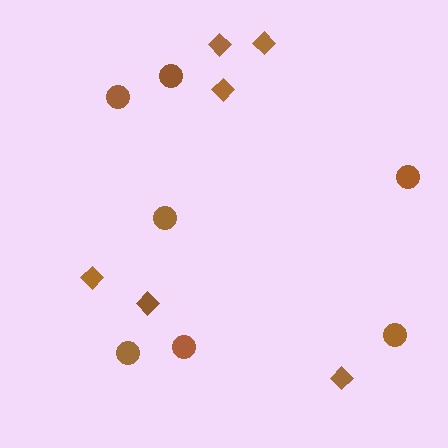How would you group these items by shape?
There are 2 groups: one group of circles (7) and one group of diamonds (6).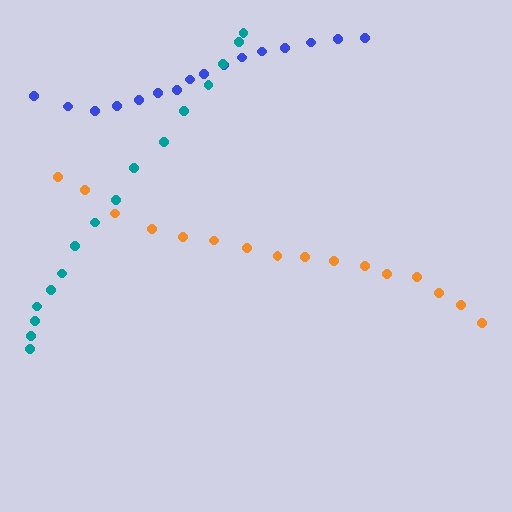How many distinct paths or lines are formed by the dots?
There are 3 distinct paths.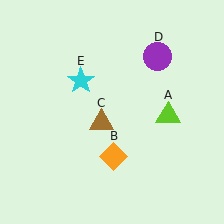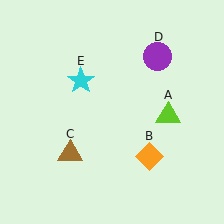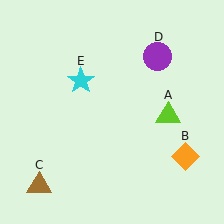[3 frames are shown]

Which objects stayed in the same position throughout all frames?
Lime triangle (object A) and purple circle (object D) and cyan star (object E) remained stationary.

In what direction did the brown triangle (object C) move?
The brown triangle (object C) moved down and to the left.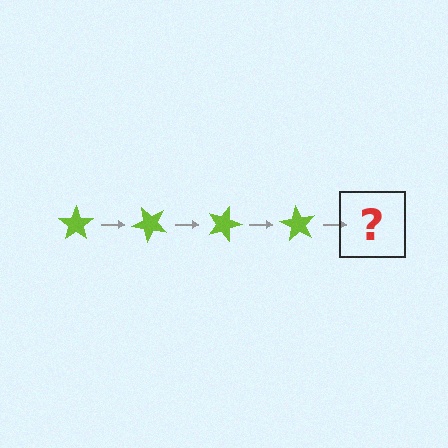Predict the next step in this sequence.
The next step is a lime star rotated 180 degrees.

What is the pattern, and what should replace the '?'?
The pattern is that the star rotates 45 degrees each step. The '?' should be a lime star rotated 180 degrees.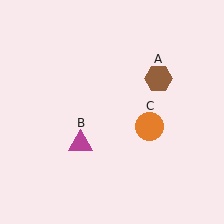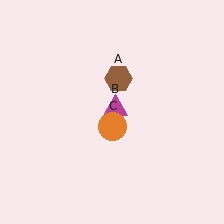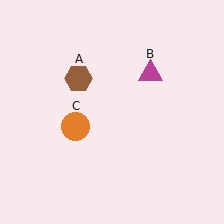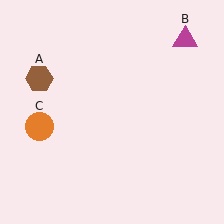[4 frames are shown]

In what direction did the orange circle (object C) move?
The orange circle (object C) moved left.